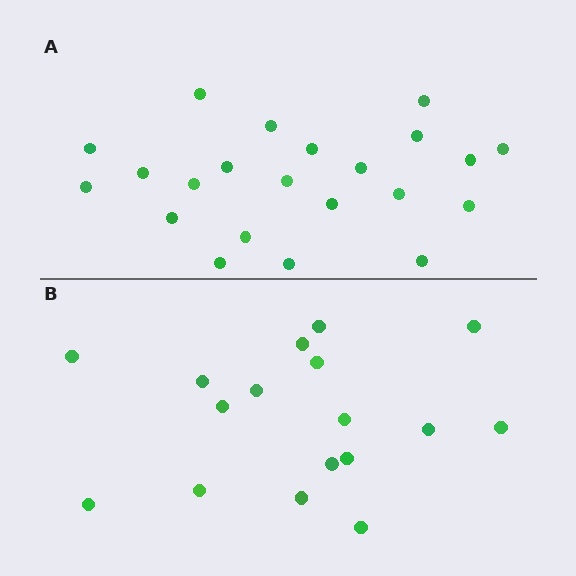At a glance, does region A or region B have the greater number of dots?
Region A (the top region) has more dots.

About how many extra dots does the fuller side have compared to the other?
Region A has about 5 more dots than region B.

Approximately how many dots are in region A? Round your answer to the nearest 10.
About 20 dots. (The exact count is 22, which rounds to 20.)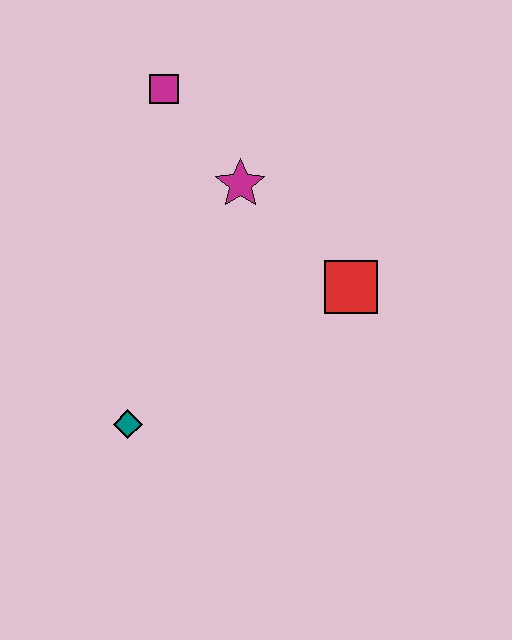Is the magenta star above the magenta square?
No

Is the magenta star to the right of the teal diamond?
Yes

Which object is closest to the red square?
The magenta star is closest to the red square.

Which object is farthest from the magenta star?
The teal diamond is farthest from the magenta star.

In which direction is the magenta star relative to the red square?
The magenta star is to the left of the red square.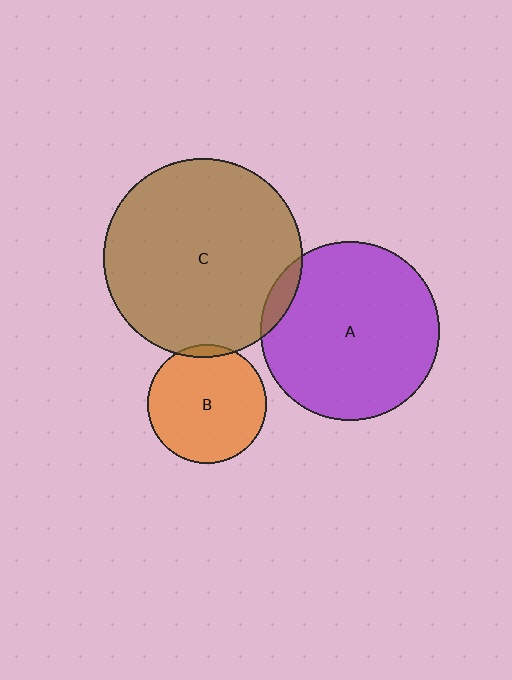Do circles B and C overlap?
Yes.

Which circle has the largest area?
Circle C (brown).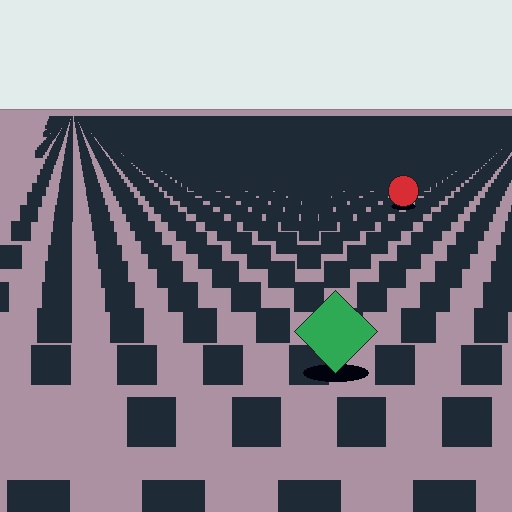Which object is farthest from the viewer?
The red circle is farthest from the viewer. It appears smaller and the ground texture around it is denser.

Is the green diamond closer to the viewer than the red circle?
Yes. The green diamond is closer — you can tell from the texture gradient: the ground texture is coarser near it.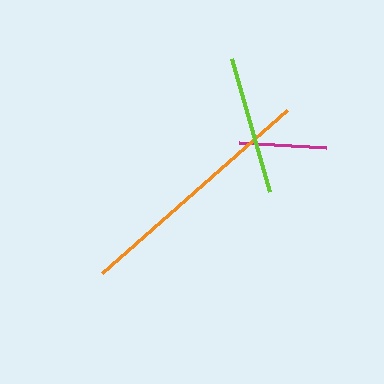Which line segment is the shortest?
The magenta line is the shortest at approximately 88 pixels.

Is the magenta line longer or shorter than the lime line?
The lime line is longer than the magenta line.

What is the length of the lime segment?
The lime segment is approximately 139 pixels long.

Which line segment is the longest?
The orange line is the longest at approximately 246 pixels.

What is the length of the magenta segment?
The magenta segment is approximately 88 pixels long.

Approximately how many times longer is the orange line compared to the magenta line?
The orange line is approximately 2.8 times the length of the magenta line.